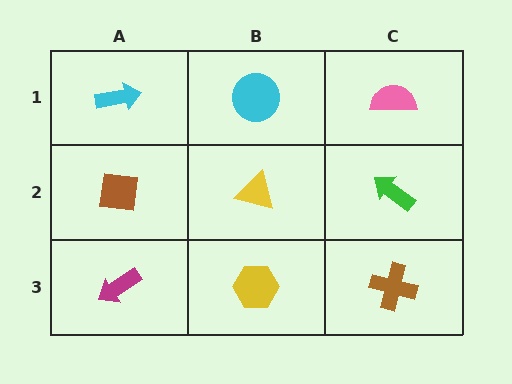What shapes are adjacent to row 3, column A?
A brown square (row 2, column A), a yellow hexagon (row 3, column B).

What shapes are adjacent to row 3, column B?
A yellow triangle (row 2, column B), a magenta arrow (row 3, column A), a brown cross (row 3, column C).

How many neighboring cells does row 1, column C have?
2.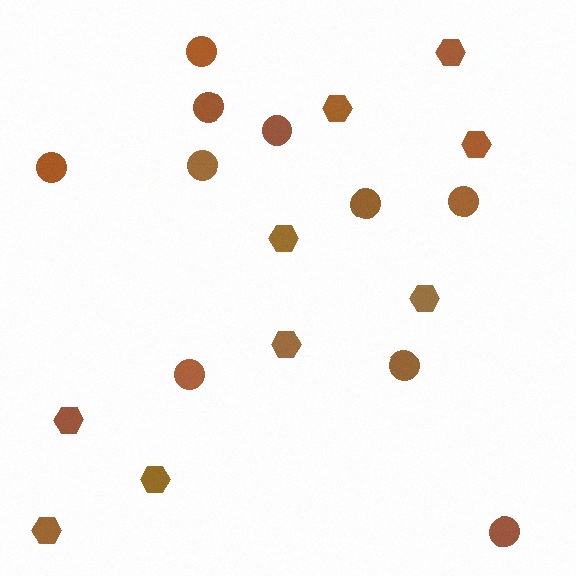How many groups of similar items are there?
There are 2 groups: one group of hexagons (9) and one group of circles (10).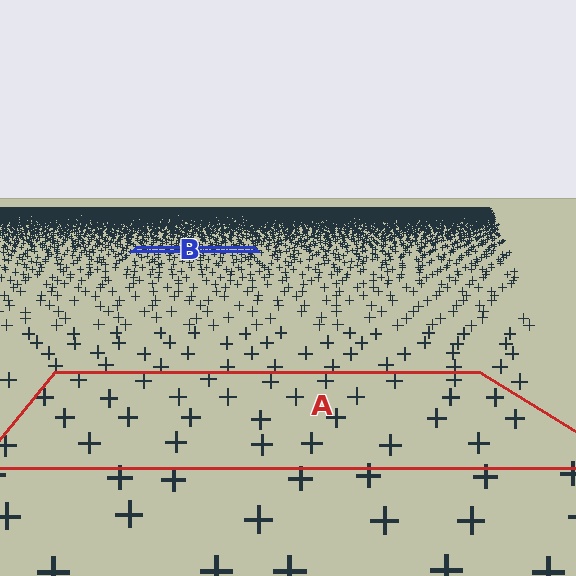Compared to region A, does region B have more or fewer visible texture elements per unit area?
Region B has more texture elements per unit area — they are packed more densely because it is farther away.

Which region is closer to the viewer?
Region A is closer. The texture elements there are larger and more spread out.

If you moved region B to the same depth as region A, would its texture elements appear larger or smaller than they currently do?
They would appear larger. At a closer depth, the same texture elements are projected at a bigger on-screen size.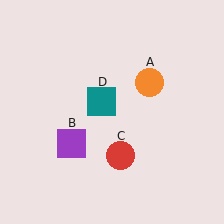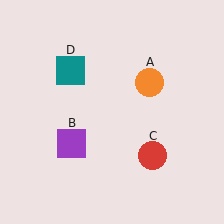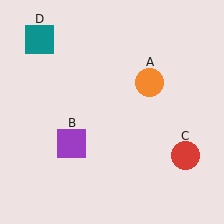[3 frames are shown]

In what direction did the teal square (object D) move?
The teal square (object D) moved up and to the left.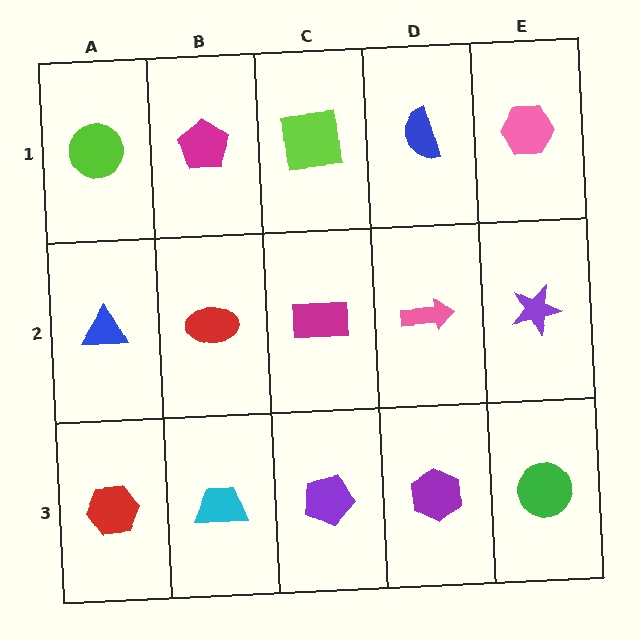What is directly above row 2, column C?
A lime square.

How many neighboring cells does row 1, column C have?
3.